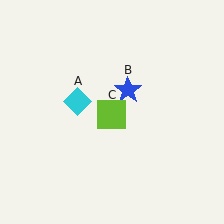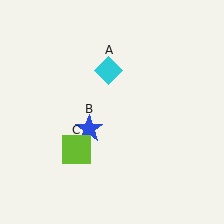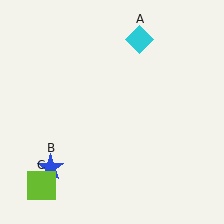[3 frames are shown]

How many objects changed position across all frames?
3 objects changed position: cyan diamond (object A), blue star (object B), lime square (object C).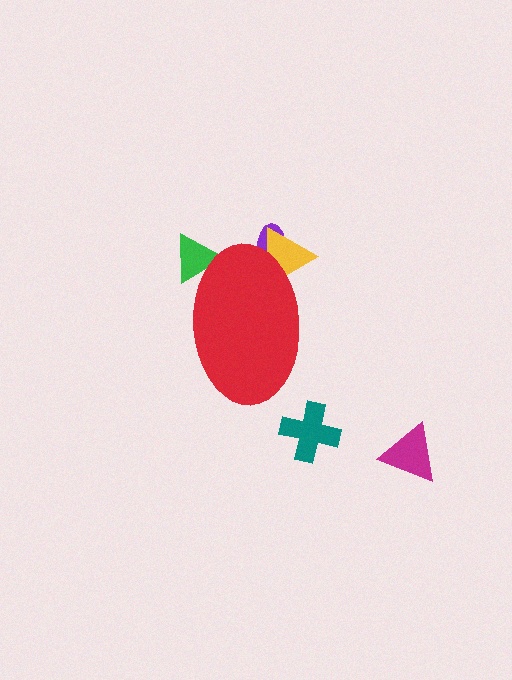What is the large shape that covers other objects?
A red ellipse.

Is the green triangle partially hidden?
Yes, the green triangle is partially hidden behind the red ellipse.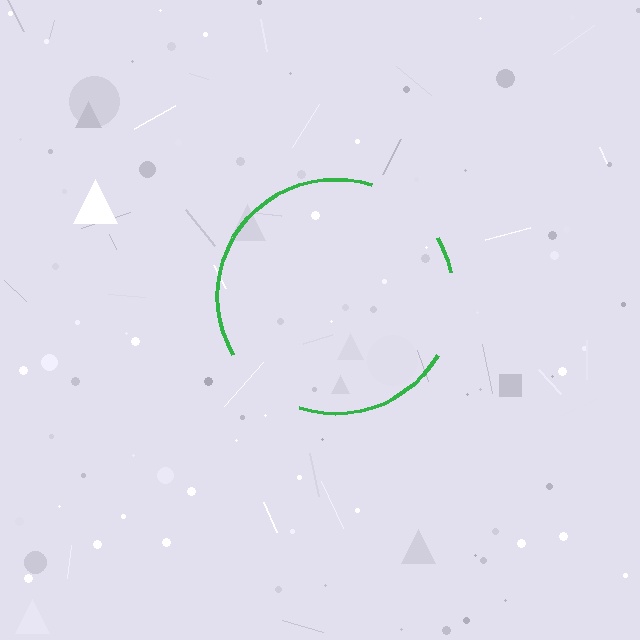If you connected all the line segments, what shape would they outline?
They would outline a circle.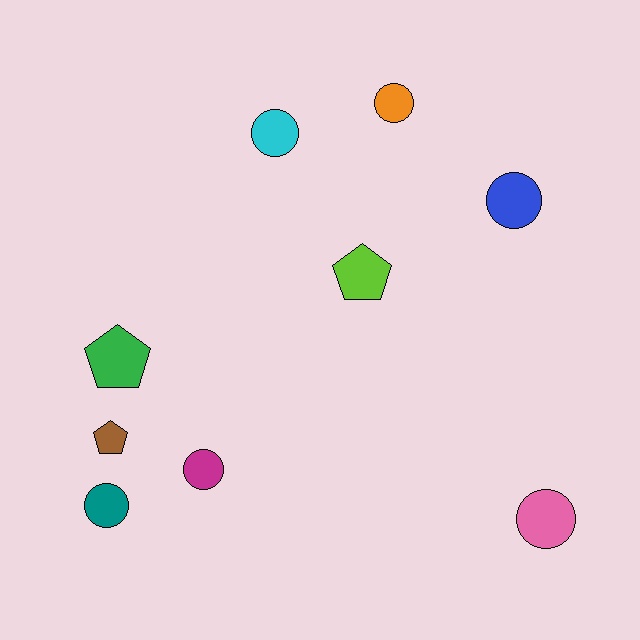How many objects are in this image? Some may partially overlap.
There are 9 objects.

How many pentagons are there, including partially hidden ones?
There are 3 pentagons.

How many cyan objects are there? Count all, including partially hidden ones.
There is 1 cyan object.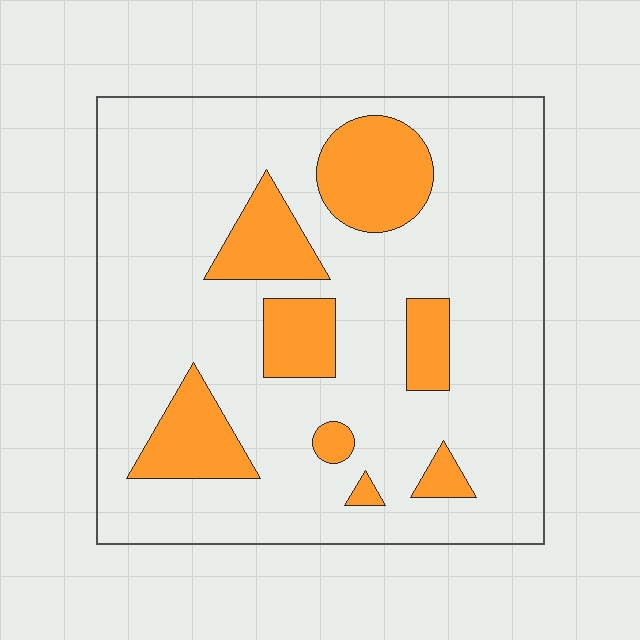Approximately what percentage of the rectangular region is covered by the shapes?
Approximately 20%.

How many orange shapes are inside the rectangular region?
8.